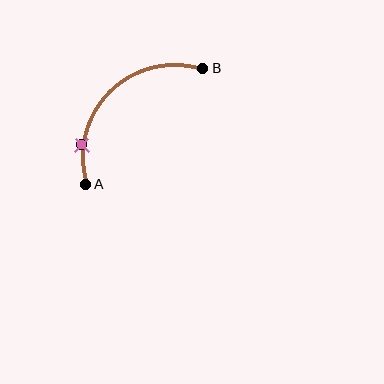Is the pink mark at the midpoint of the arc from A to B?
No. The pink mark lies on the arc but is closer to endpoint A. The arc midpoint would be at the point on the curve equidistant along the arc from both A and B.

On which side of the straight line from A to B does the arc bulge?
The arc bulges above and to the left of the straight line connecting A and B.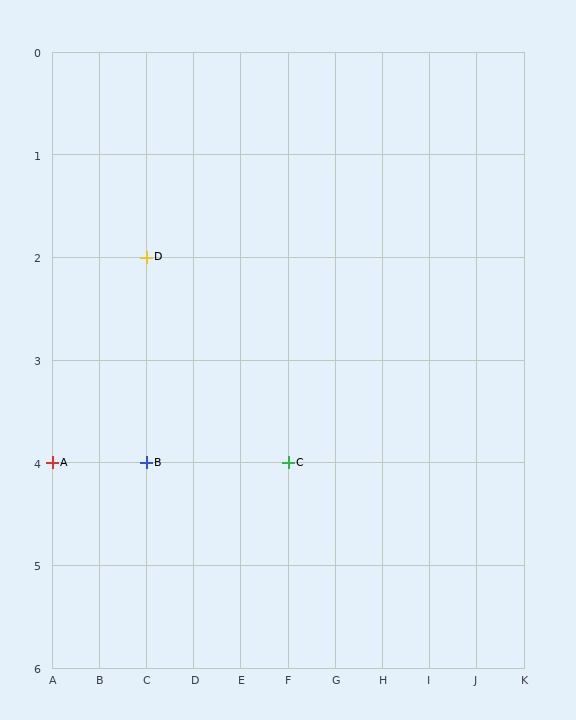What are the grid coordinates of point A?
Point A is at grid coordinates (A, 4).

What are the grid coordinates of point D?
Point D is at grid coordinates (C, 2).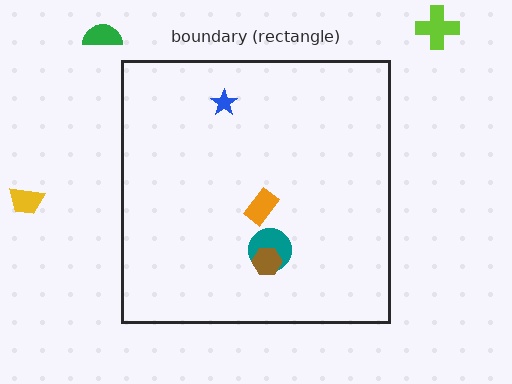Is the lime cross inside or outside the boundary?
Outside.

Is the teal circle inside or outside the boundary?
Inside.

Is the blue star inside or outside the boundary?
Inside.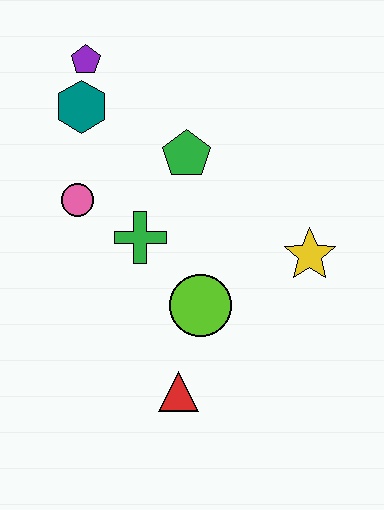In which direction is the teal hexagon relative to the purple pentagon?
The teal hexagon is below the purple pentagon.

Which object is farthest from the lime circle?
The purple pentagon is farthest from the lime circle.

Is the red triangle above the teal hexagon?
No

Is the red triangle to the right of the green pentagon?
No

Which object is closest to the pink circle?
The green cross is closest to the pink circle.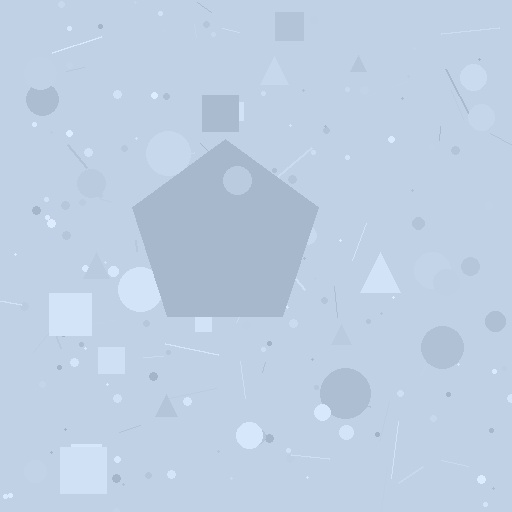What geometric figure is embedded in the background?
A pentagon is embedded in the background.